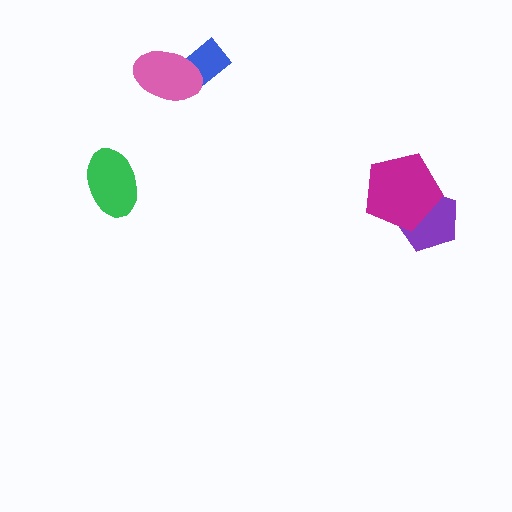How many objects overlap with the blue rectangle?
1 object overlaps with the blue rectangle.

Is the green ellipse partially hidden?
No, no other shape covers it.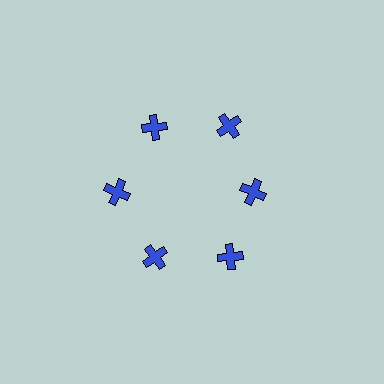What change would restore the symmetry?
The symmetry would be restored by moving it outward, back onto the ring so that all 6 crosses sit at equal angles and equal distance from the center.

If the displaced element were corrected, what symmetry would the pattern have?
It would have 6-fold rotational symmetry — the pattern would map onto itself every 60 degrees.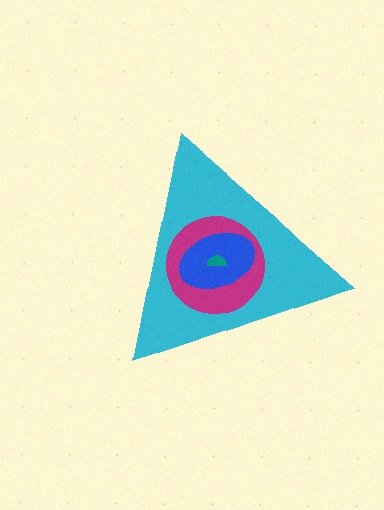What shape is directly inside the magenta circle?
The blue ellipse.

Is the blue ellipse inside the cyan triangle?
Yes.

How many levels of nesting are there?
4.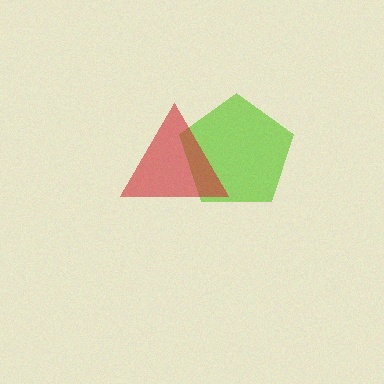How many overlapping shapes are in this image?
There are 2 overlapping shapes in the image.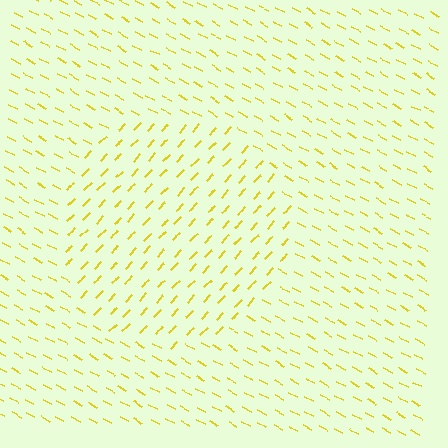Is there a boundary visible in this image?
Yes, there is a texture boundary formed by a change in line orientation.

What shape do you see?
I see a circle.